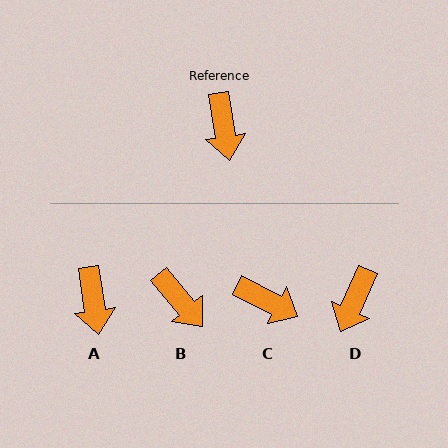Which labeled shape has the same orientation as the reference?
A.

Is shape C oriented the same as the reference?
No, it is off by about 54 degrees.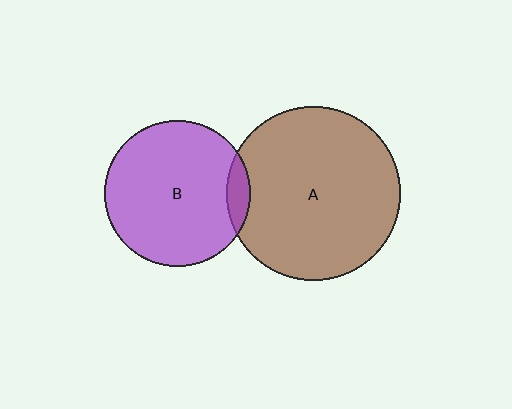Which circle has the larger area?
Circle A (brown).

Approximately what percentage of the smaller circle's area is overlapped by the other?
Approximately 10%.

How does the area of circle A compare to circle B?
Approximately 1.4 times.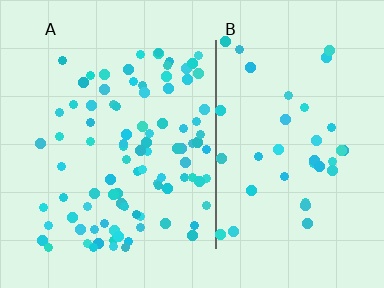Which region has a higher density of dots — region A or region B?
A (the left).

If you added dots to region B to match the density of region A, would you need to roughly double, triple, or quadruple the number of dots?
Approximately double.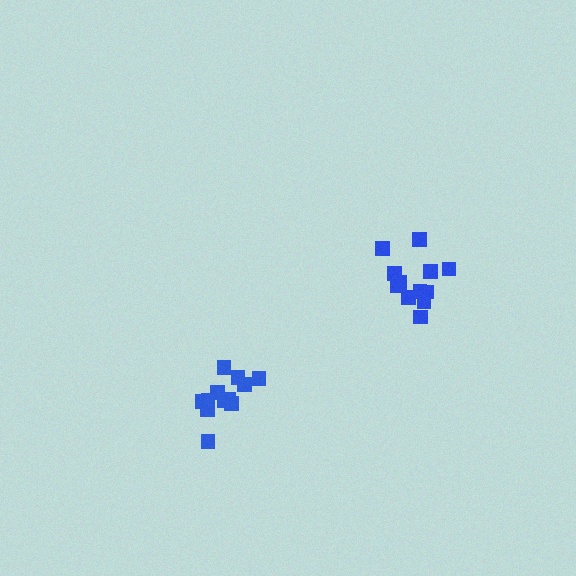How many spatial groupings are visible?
There are 2 spatial groupings.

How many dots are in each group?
Group 1: 12 dots, Group 2: 12 dots (24 total).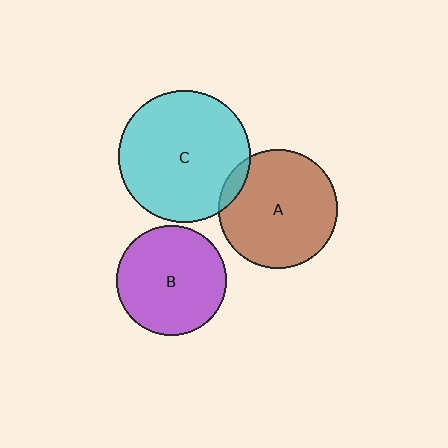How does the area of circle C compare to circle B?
Approximately 1.4 times.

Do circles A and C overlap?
Yes.